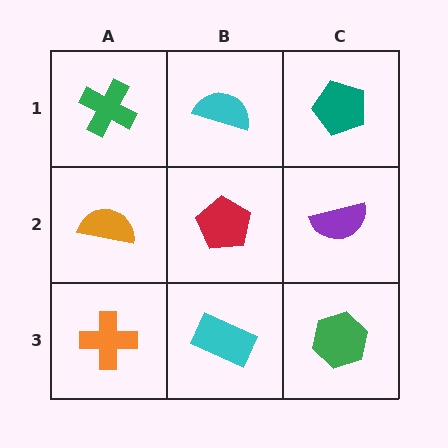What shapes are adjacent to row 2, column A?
A green cross (row 1, column A), an orange cross (row 3, column A), a red pentagon (row 2, column B).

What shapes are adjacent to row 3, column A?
An orange semicircle (row 2, column A), a cyan rectangle (row 3, column B).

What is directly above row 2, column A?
A green cross.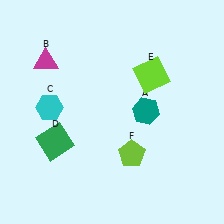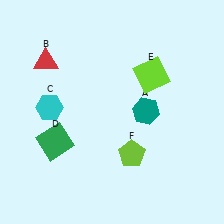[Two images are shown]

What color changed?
The triangle (B) changed from magenta in Image 1 to red in Image 2.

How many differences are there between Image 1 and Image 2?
There is 1 difference between the two images.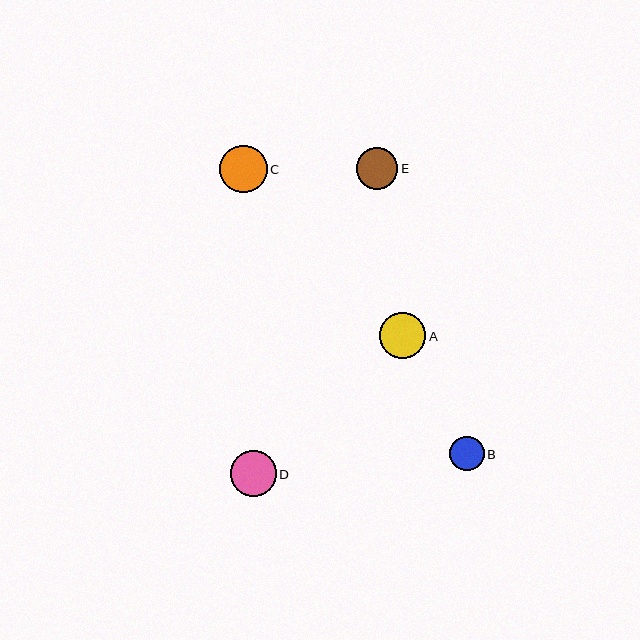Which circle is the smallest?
Circle B is the smallest with a size of approximately 35 pixels.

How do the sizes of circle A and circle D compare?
Circle A and circle D are approximately the same size.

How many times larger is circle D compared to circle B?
Circle D is approximately 1.3 times the size of circle B.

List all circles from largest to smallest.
From largest to smallest: C, A, D, E, B.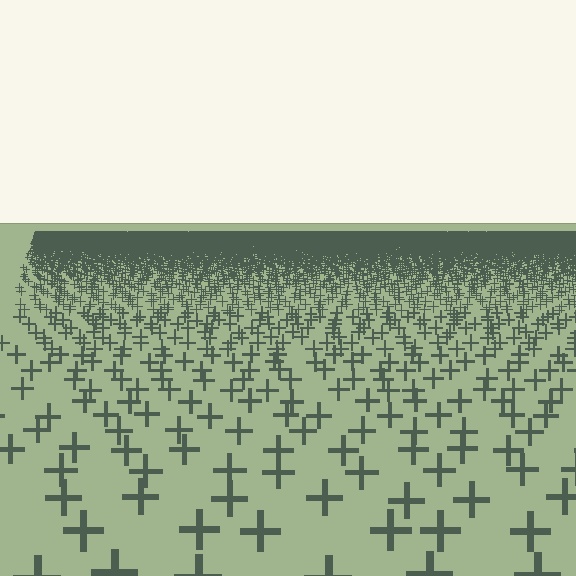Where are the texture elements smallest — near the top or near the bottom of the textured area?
Near the top.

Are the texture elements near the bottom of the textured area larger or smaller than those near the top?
Larger. Near the bottom, elements are closer to the viewer and appear at a bigger on-screen size.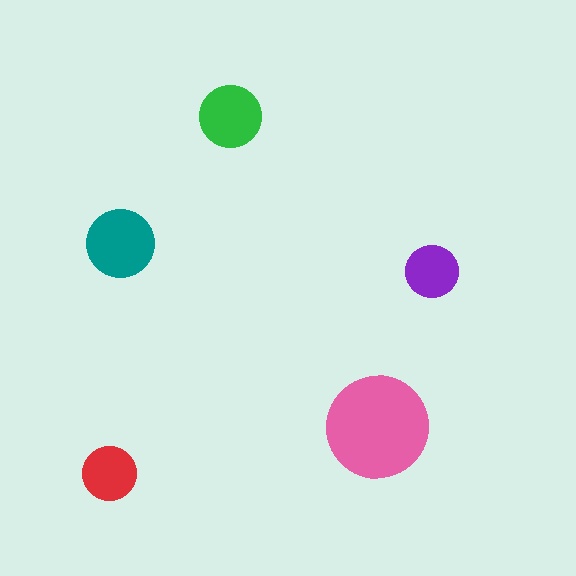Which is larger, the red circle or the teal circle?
The teal one.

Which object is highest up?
The green circle is topmost.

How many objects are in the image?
There are 5 objects in the image.